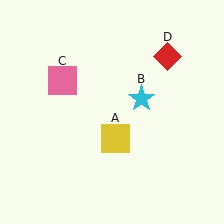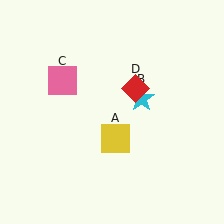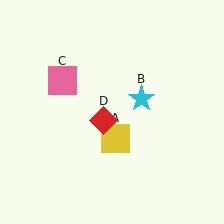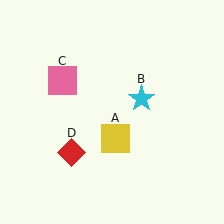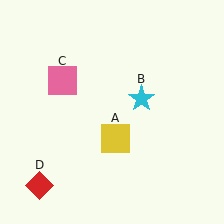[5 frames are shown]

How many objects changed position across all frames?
1 object changed position: red diamond (object D).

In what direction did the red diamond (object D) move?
The red diamond (object D) moved down and to the left.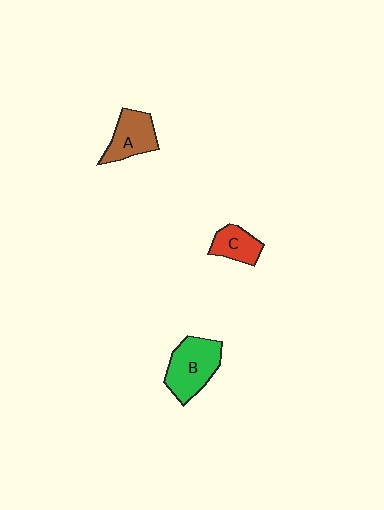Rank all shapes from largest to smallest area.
From largest to smallest: B (green), A (brown), C (red).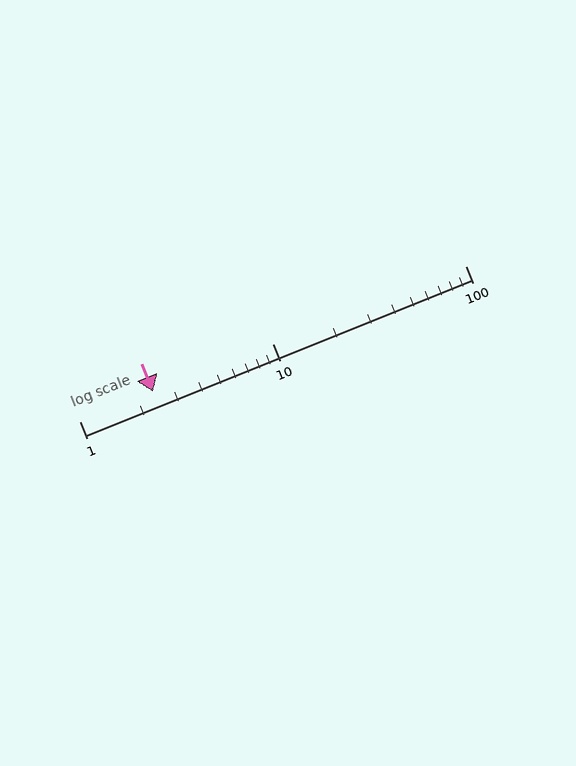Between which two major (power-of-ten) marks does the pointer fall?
The pointer is between 1 and 10.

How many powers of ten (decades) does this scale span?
The scale spans 2 decades, from 1 to 100.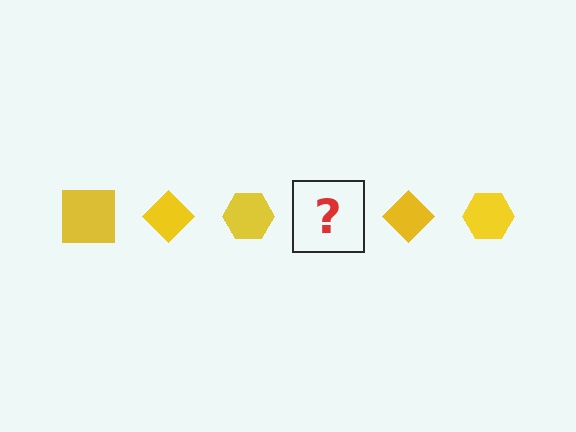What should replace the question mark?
The question mark should be replaced with a yellow square.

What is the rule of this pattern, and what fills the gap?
The rule is that the pattern cycles through square, diamond, hexagon shapes in yellow. The gap should be filled with a yellow square.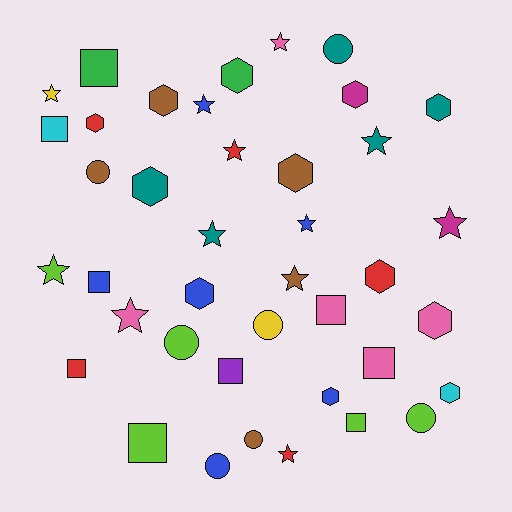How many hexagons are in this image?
There are 12 hexagons.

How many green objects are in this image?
There are 2 green objects.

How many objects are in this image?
There are 40 objects.